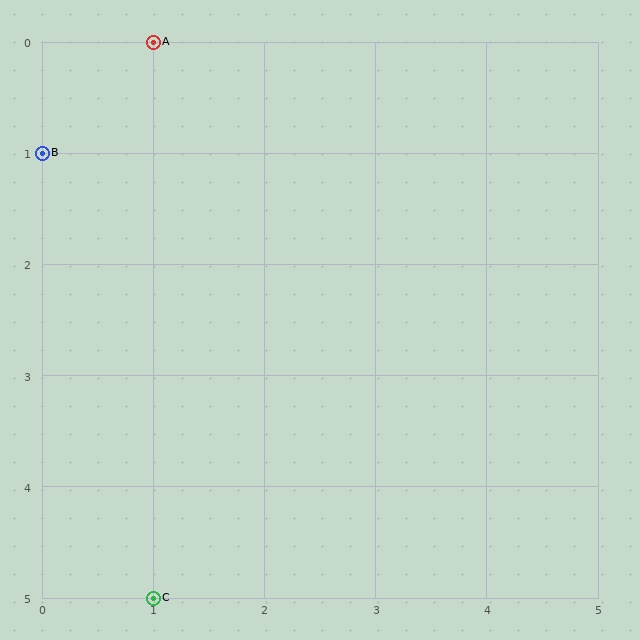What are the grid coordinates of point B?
Point B is at grid coordinates (0, 1).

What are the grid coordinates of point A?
Point A is at grid coordinates (1, 0).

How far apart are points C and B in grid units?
Points C and B are 1 column and 4 rows apart (about 4.1 grid units diagonally).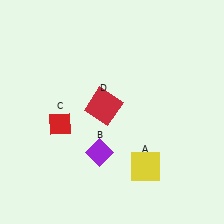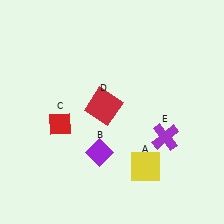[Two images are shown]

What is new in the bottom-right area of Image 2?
A purple cross (E) was added in the bottom-right area of Image 2.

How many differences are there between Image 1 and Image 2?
There is 1 difference between the two images.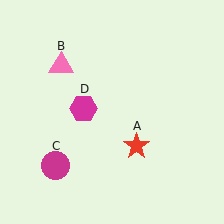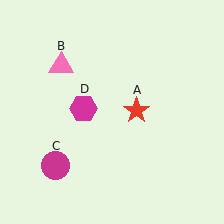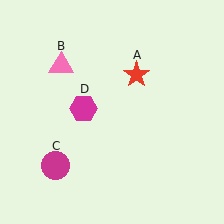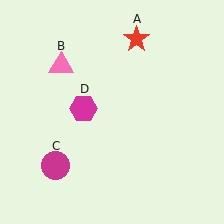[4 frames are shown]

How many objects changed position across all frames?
1 object changed position: red star (object A).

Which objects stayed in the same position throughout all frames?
Pink triangle (object B) and magenta circle (object C) and magenta hexagon (object D) remained stationary.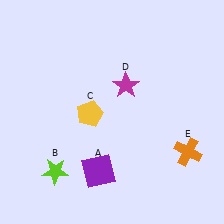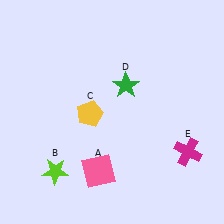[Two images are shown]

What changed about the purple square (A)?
In Image 1, A is purple. In Image 2, it changed to pink.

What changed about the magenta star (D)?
In Image 1, D is magenta. In Image 2, it changed to green.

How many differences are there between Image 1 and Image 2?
There are 3 differences between the two images.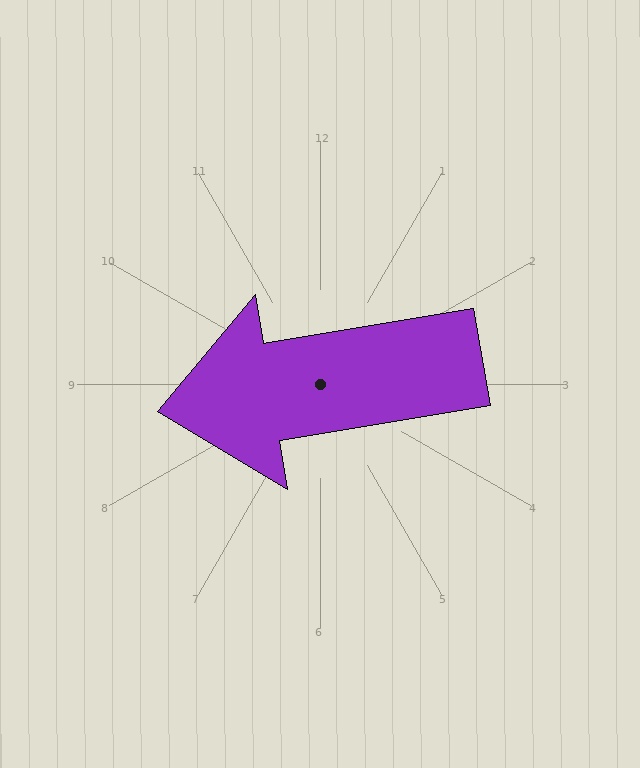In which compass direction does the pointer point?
West.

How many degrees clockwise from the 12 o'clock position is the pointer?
Approximately 260 degrees.